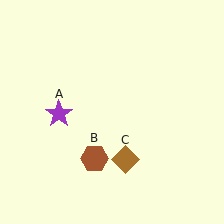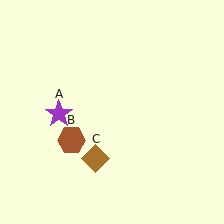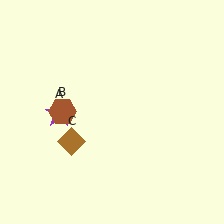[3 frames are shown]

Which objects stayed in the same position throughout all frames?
Purple star (object A) remained stationary.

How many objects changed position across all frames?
2 objects changed position: brown hexagon (object B), brown diamond (object C).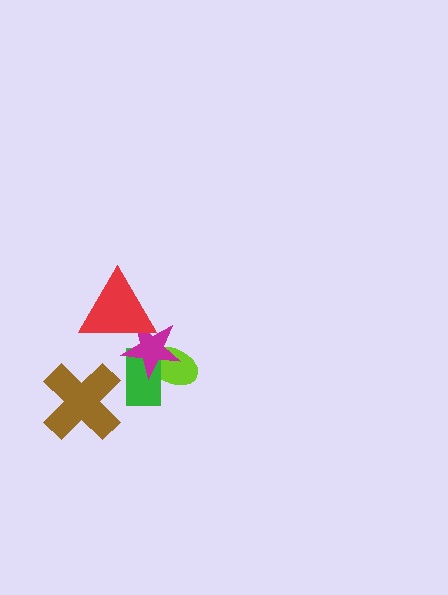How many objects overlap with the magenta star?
3 objects overlap with the magenta star.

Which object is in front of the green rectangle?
The magenta star is in front of the green rectangle.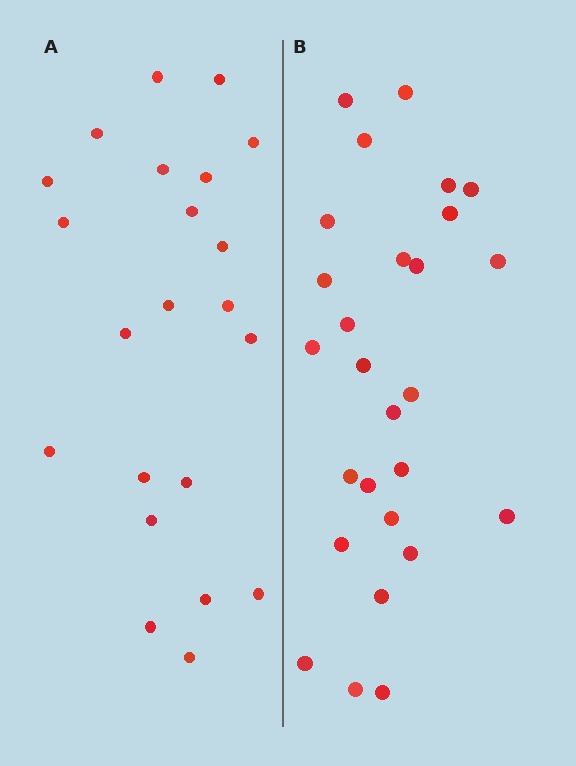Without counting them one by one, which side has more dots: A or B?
Region B (the right region) has more dots.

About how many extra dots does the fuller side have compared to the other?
Region B has about 5 more dots than region A.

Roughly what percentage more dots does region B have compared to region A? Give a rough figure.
About 25% more.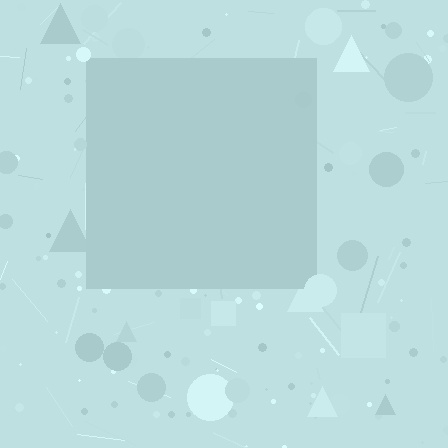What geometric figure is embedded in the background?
A square is embedded in the background.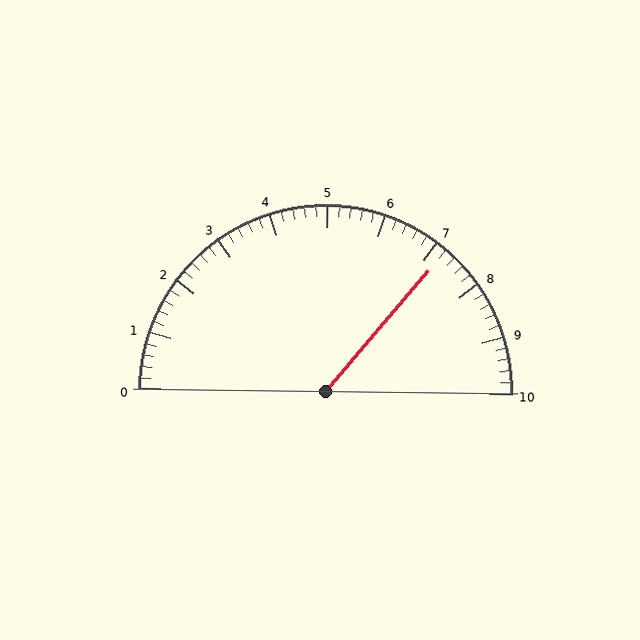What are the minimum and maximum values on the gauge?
The gauge ranges from 0 to 10.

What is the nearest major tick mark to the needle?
The nearest major tick mark is 7.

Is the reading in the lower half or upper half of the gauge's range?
The reading is in the upper half of the range (0 to 10).